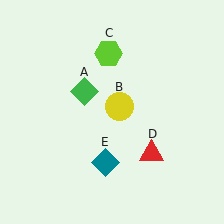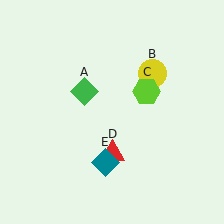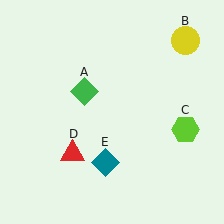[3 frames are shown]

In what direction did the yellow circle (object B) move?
The yellow circle (object B) moved up and to the right.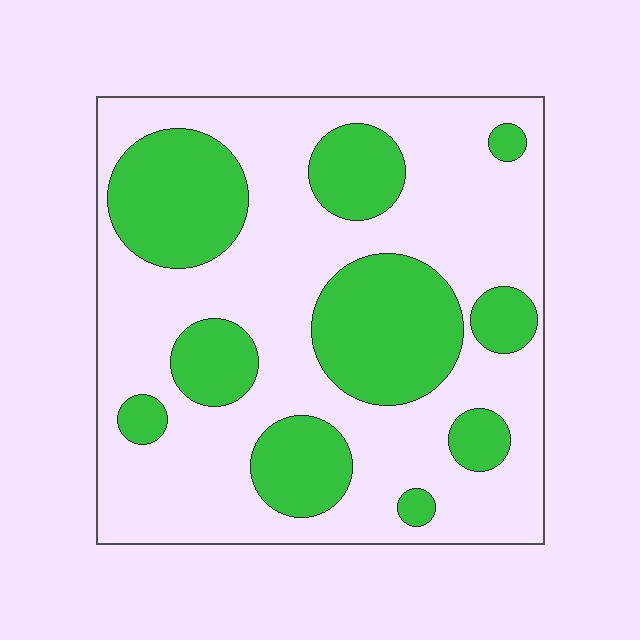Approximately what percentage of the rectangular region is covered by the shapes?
Approximately 35%.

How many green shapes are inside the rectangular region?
10.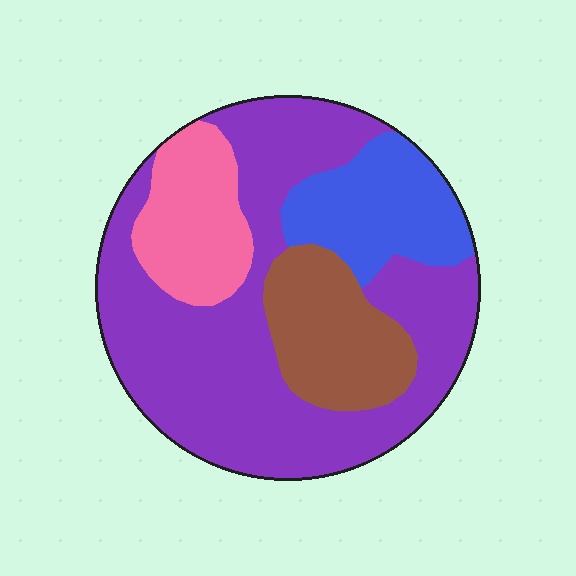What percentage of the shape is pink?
Pink covers about 15% of the shape.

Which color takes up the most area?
Purple, at roughly 55%.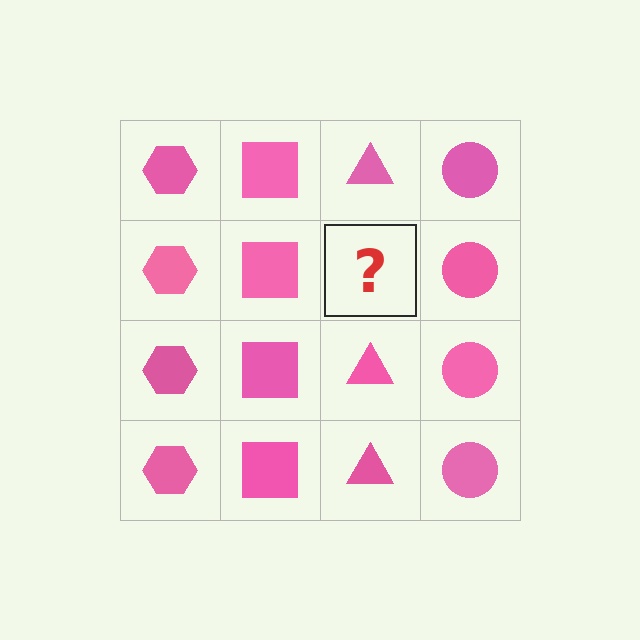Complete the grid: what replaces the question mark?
The question mark should be replaced with a pink triangle.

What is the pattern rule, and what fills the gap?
The rule is that each column has a consistent shape. The gap should be filled with a pink triangle.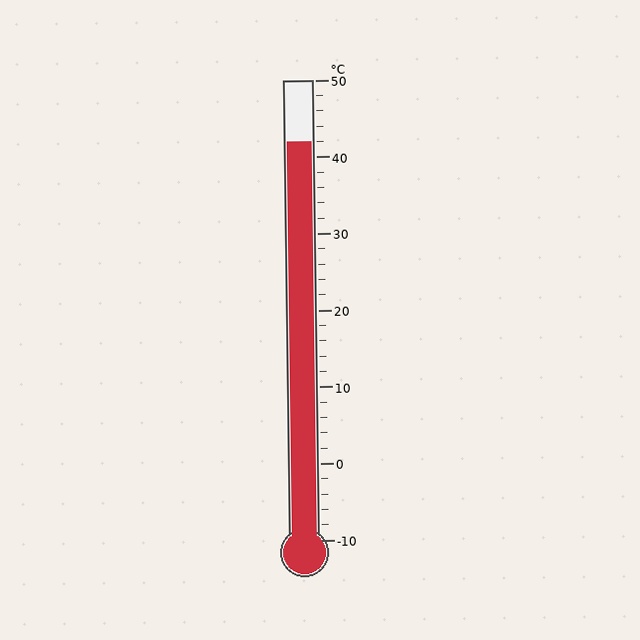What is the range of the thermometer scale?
The thermometer scale ranges from -10°C to 50°C.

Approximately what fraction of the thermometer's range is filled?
The thermometer is filled to approximately 85% of its range.